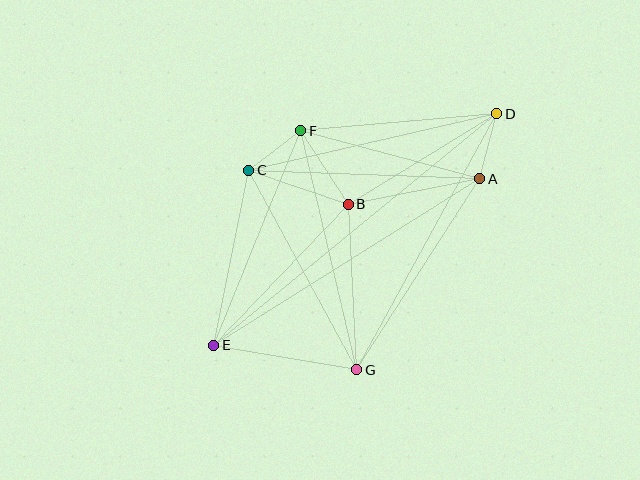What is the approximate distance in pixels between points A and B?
The distance between A and B is approximately 134 pixels.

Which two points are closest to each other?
Points C and F are closest to each other.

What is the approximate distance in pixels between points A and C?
The distance between A and C is approximately 231 pixels.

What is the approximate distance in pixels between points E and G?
The distance between E and G is approximately 145 pixels.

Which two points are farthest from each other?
Points D and E are farthest from each other.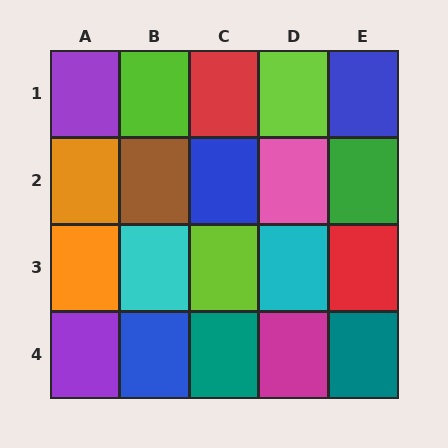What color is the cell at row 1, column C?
Red.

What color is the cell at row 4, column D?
Magenta.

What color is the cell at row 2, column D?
Pink.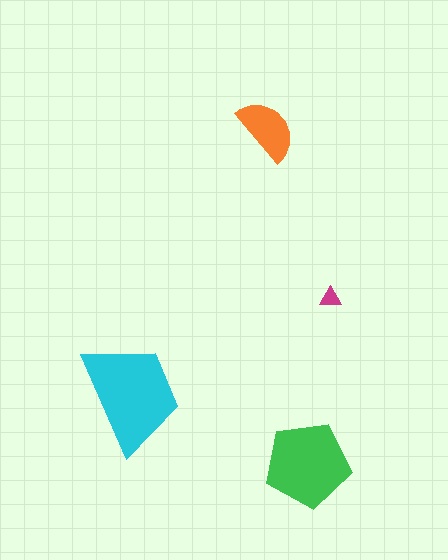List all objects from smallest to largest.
The magenta triangle, the orange semicircle, the green pentagon, the cyan trapezoid.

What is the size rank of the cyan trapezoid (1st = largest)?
1st.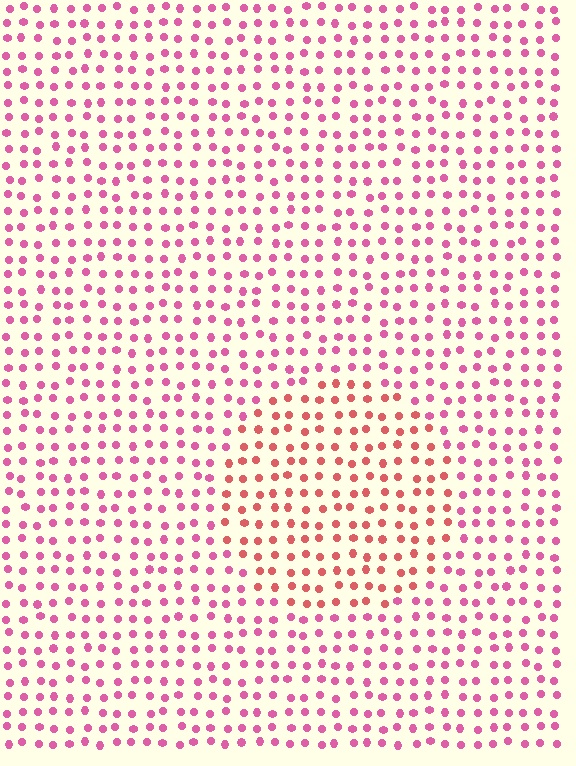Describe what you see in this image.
The image is filled with small pink elements in a uniform arrangement. A circle-shaped region is visible where the elements are tinted to a slightly different hue, forming a subtle color boundary.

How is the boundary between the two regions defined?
The boundary is defined purely by a slight shift in hue (about 31 degrees). Spacing, size, and orientation are identical on both sides.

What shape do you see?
I see a circle.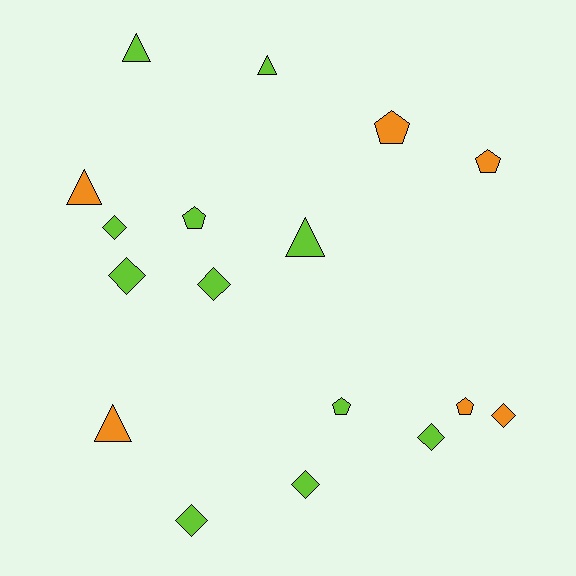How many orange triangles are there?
There are 2 orange triangles.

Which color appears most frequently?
Lime, with 11 objects.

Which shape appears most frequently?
Diamond, with 7 objects.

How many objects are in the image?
There are 17 objects.